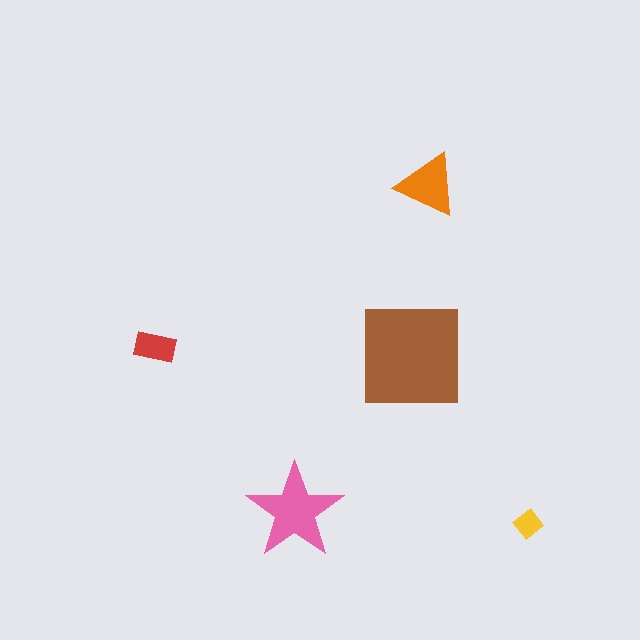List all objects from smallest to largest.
The yellow diamond, the red rectangle, the orange triangle, the pink star, the brown square.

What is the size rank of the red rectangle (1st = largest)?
4th.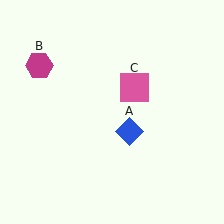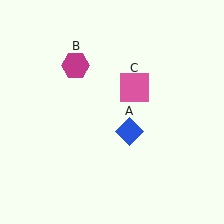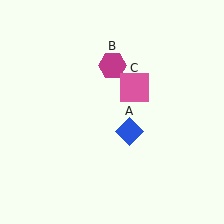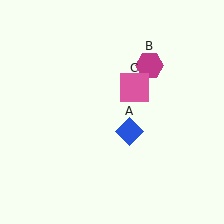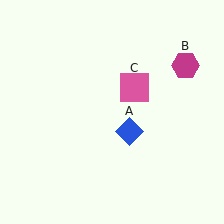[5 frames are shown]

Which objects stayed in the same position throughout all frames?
Blue diamond (object A) and pink square (object C) remained stationary.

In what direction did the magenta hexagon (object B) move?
The magenta hexagon (object B) moved right.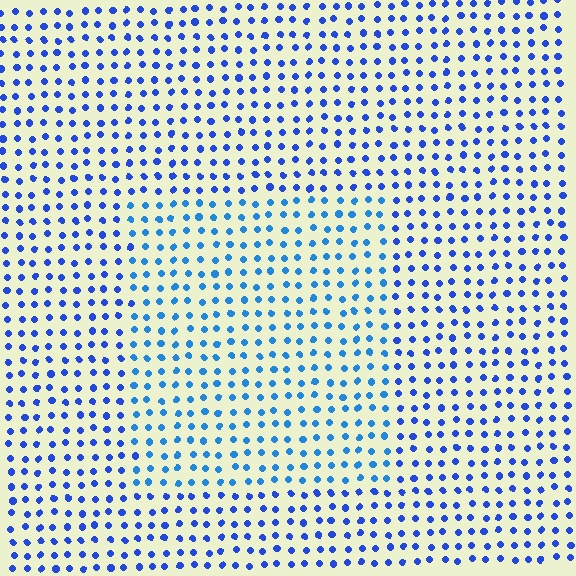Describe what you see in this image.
The image is filled with small blue elements in a uniform arrangement. A rectangle-shaped region is visible where the elements are tinted to a slightly different hue, forming a subtle color boundary.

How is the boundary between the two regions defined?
The boundary is defined purely by a slight shift in hue (about 21 degrees). Spacing, size, and orientation are identical on both sides.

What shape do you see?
I see a rectangle.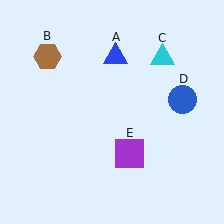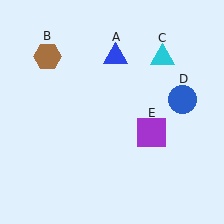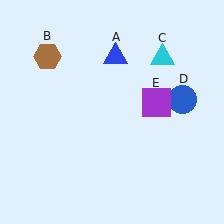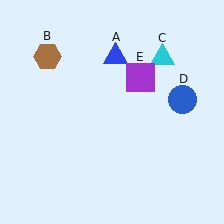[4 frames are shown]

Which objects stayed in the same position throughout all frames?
Blue triangle (object A) and brown hexagon (object B) and cyan triangle (object C) and blue circle (object D) remained stationary.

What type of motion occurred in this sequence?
The purple square (object E) rotated counterclockwise around the center of the scene.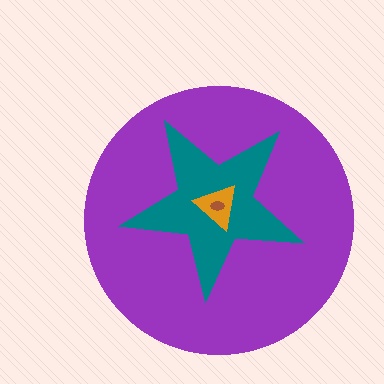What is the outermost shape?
The purple circle.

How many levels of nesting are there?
4.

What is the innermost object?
The brown ellipse.